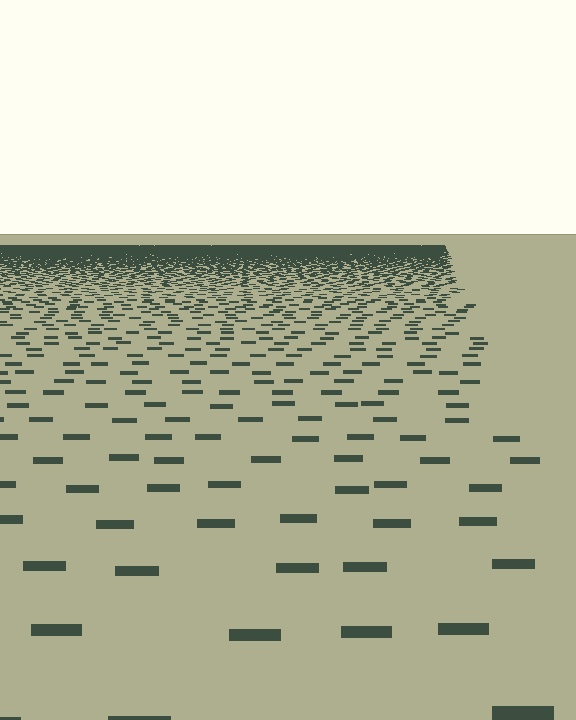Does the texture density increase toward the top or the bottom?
Density increases toward the top.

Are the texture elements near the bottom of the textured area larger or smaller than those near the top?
Larger. Near the bottom, elements are closer to the viewer and appear at a bigger on-screen size.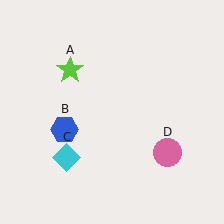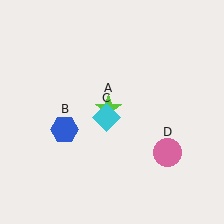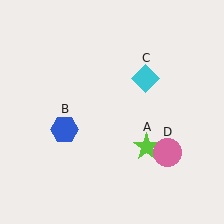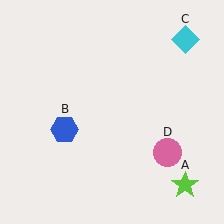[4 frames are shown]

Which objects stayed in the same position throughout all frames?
Blue hexagon (object B) and pink circle (object D) remained stationary.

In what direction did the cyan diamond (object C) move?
The cyan diamond (object C) moved up and to the right.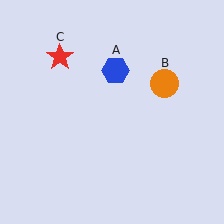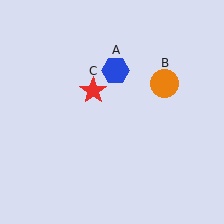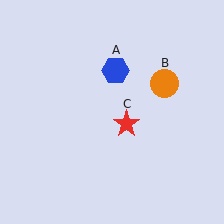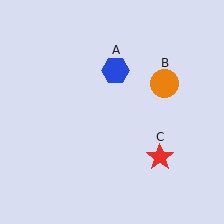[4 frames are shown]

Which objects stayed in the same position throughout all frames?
Blue hexagon (object A) and orange circle (object B) remained stationary.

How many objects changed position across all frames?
1 object changed position: red star (object C).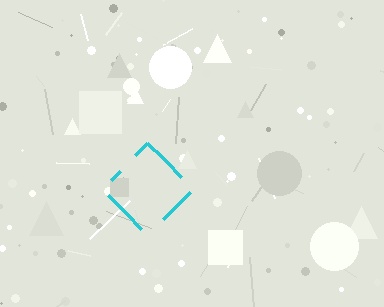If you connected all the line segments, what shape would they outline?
They would outline a diamond.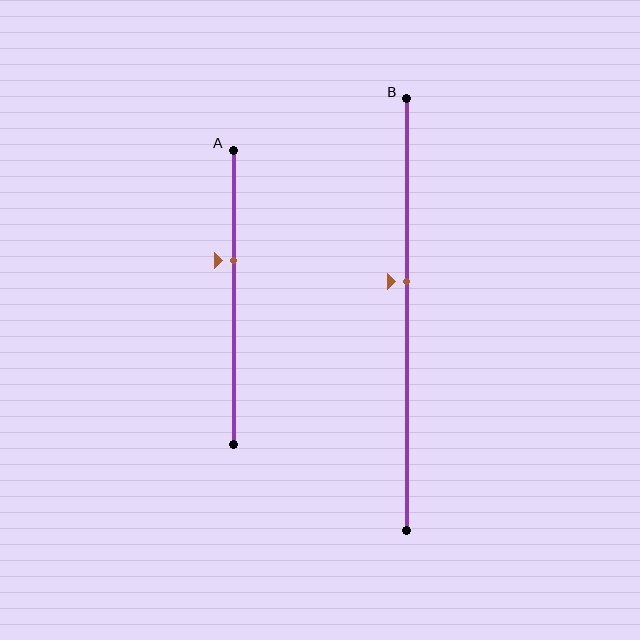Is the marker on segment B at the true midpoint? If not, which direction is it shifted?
No, the marker on segment B is shifted upward by about 8% of the segment length.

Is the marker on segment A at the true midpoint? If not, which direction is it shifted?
No, the marker on segment A is shifted upward by about 13% of the segment length.